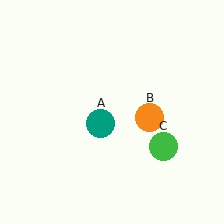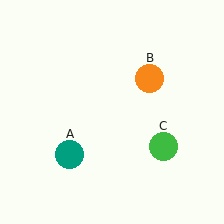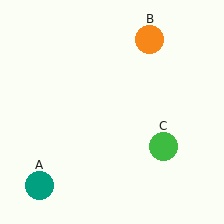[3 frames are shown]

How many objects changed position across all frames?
2 objects changed position: teal circle (object A), orange circle (object B).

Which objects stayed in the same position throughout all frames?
Green circle (object C) remained stationary.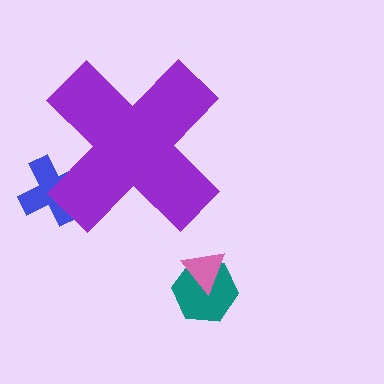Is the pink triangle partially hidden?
No, the pink triangle is fully visible.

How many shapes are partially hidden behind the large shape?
1 shape is partially hidden.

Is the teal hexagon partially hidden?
No, the teal hexagon is fully visible.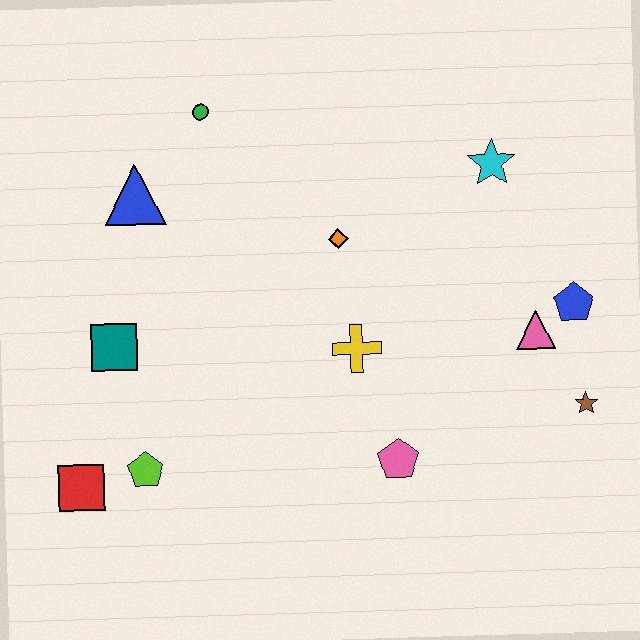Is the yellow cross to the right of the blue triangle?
Yes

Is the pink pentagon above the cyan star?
No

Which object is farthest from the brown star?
The red square is farthest from the brown star.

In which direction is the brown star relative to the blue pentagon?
The brown star is below the blue pentagon.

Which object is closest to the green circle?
The blue triangle is closest to the green circle.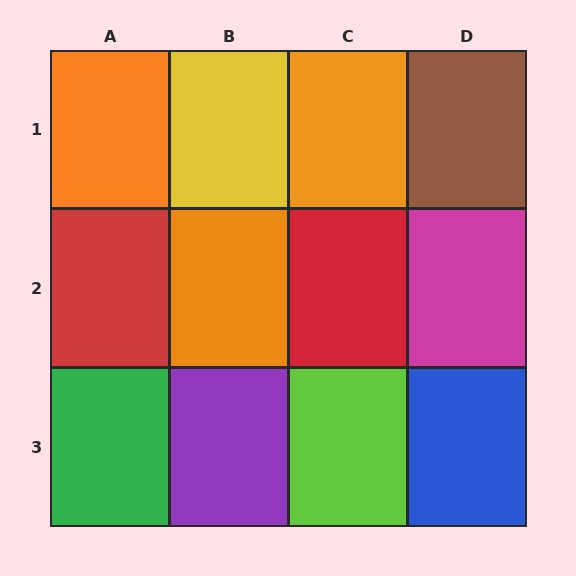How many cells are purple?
1 cell is purple.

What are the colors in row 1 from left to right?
Orange, yellow, orange, brown.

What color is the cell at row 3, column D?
Blue.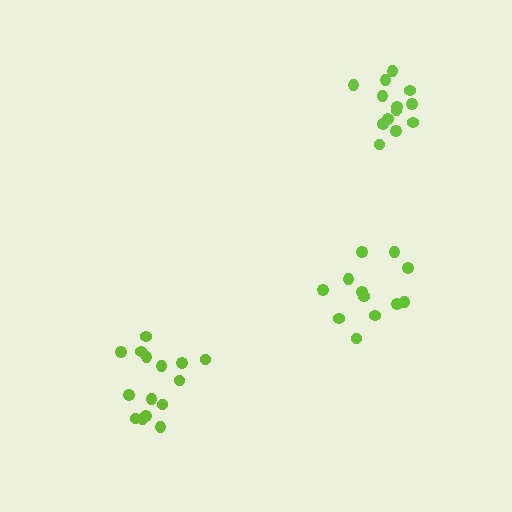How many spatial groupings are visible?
There are 3 spatial groupings.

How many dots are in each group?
Group 1: 12 dots, Group 2: 15 dots, Group 3: 13 dots (40 total).